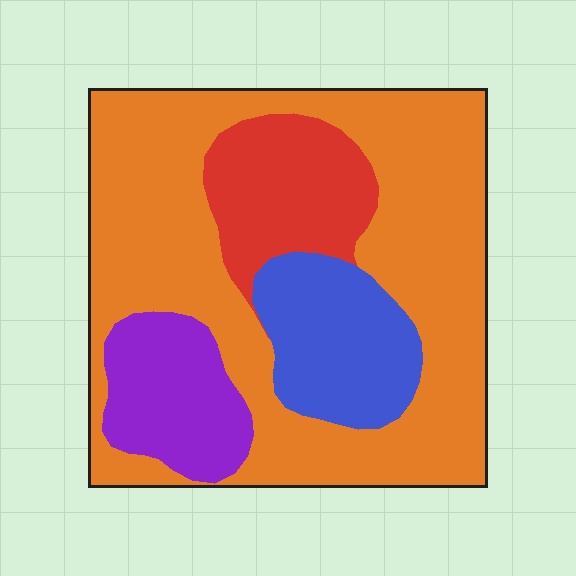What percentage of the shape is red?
Red takes up less than a quarter of the shape.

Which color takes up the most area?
Orange, at roughly 60%.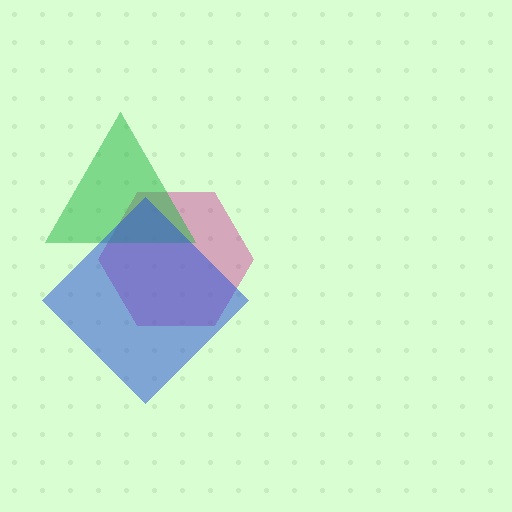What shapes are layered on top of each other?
The layered shapes are: a magenta hexagon, a green triangle, a blue diamond.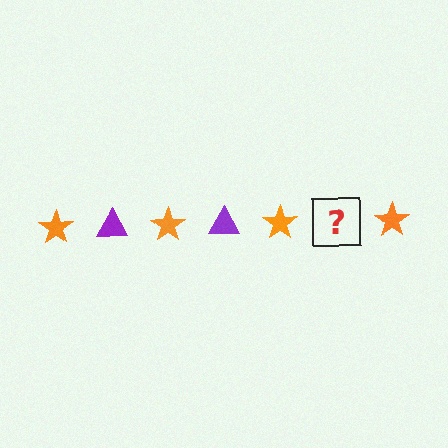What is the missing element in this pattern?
The missing element is a purple triangle.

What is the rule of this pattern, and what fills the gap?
The rule is that the pattern alternates between orange star and purple triangle. The gap should be filled with a purple triangle.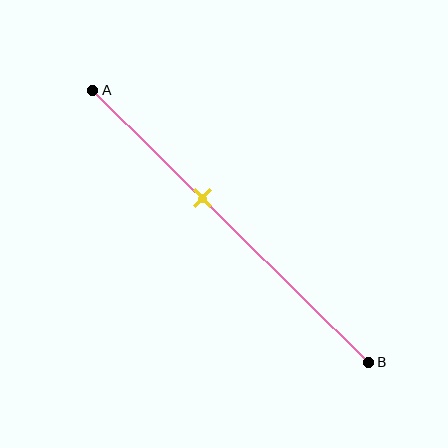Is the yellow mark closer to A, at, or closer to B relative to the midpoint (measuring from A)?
The yellow mark is closer to point A than the midpoint of segment AB.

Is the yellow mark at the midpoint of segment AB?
No, the mark is at about 40% from A, not at the 50% midpoint.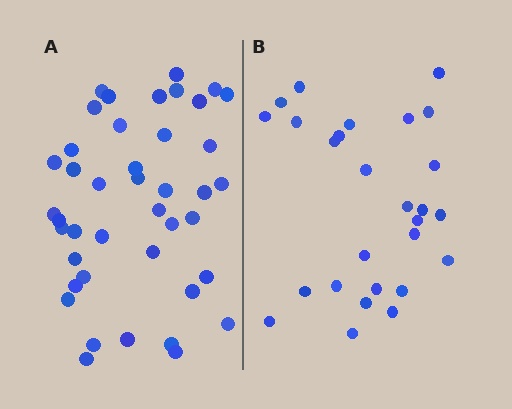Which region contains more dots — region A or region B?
Region A (the left region) has more dots.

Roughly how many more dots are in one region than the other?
Region A has approximately 15 more dots than region B.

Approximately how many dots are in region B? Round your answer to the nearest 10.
About 30 dots. (The exact count is 27, which rounds to 30.)